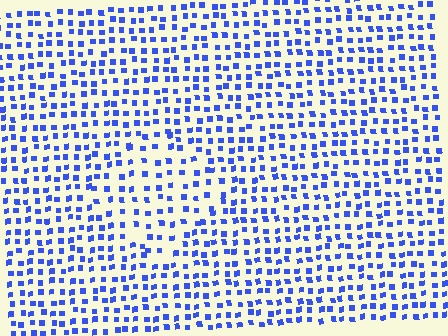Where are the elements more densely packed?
The elements are more densely packed outside the diamond boundary.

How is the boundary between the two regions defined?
The boundary is defined by a change in element density (approximately 1.5x ratio). All elements are the same color, size, and shape.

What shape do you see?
I see a diamond.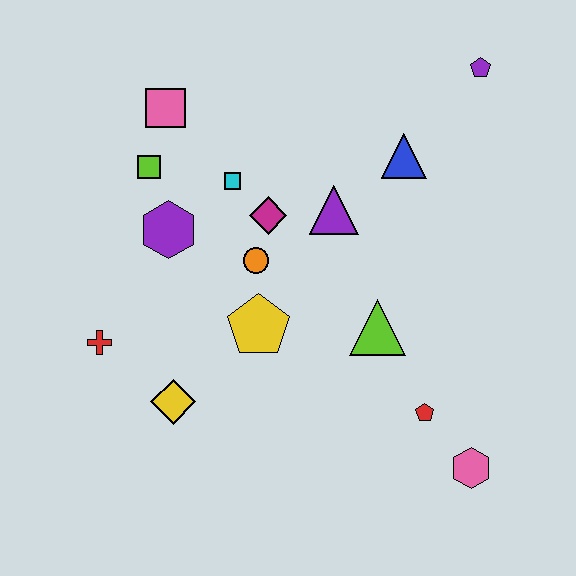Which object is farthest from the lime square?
The pink hexagon is farthest from the lime square.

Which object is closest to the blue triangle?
The purple triangle is closest to the blue triangle.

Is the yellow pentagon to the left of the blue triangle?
Yes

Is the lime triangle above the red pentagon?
Yes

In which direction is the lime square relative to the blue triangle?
The lime square is to the left of the blue triangle.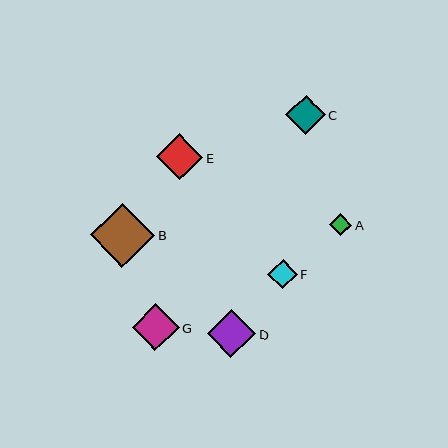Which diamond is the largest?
Diamond B is the largest with a size of approximately 64 pixels.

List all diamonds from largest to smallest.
From largest to smallest: B, D, G, E, C, F, A.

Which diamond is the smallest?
Diamond A is the smallest with a size of approximately 22 pixels.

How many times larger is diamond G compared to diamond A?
Diamond G is approximately 2.1 times the size of diamond A.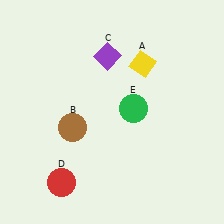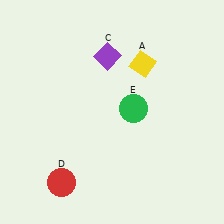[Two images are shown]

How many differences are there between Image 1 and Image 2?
There is 1 difference between the two images.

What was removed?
The brown circle (B) was removed in Image 2.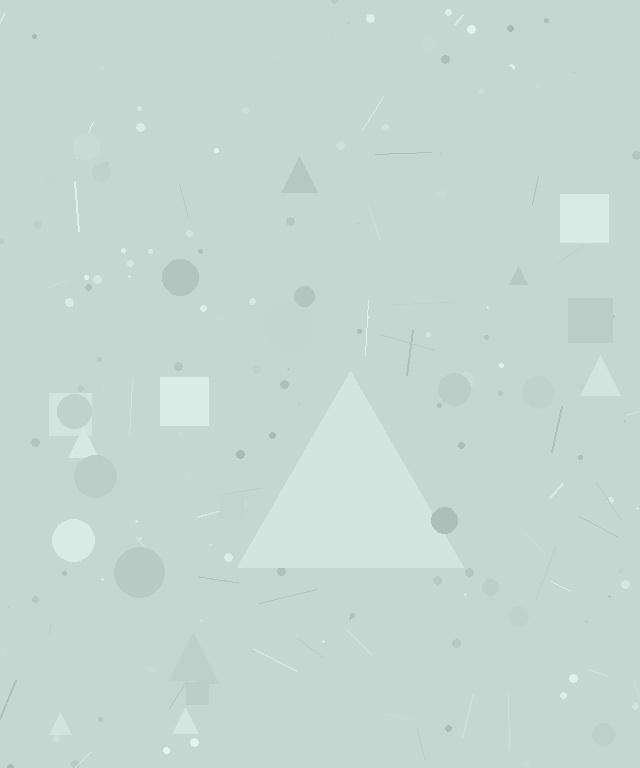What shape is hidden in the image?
A triangle is hidden in the image.